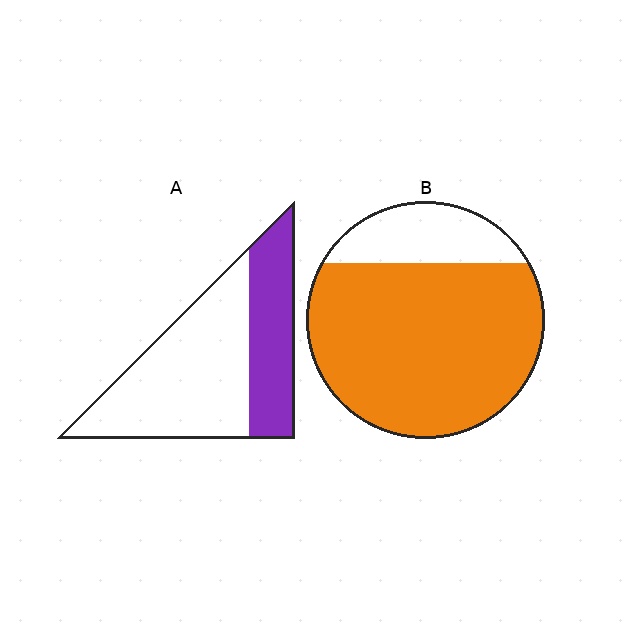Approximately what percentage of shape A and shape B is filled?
A is approximately 35% and B is approximately 80%.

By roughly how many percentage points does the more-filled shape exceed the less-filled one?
By roughly 45 percentage points (B over A).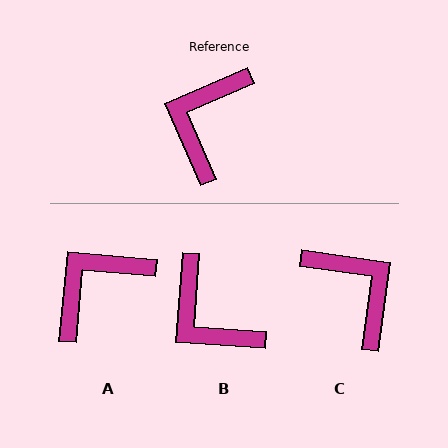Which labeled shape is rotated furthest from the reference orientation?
C, about 121 degrees away.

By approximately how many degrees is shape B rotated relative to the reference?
Approximately 62 degrees counter-clockwise.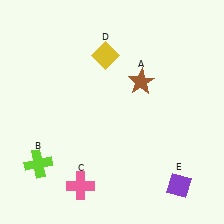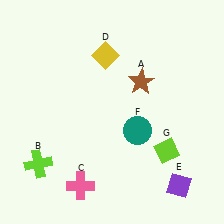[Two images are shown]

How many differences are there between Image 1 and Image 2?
There are 2 differences between the two images.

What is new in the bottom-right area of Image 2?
A lime diamond (G) was added in the bottom-right area of Image 2.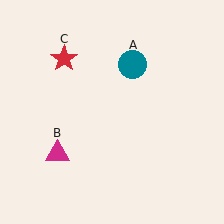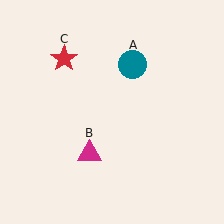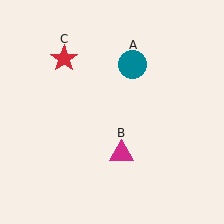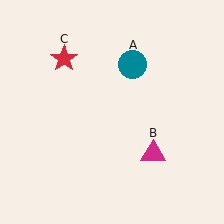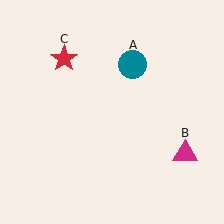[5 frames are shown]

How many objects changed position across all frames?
1 object changed position: magenta triangle (object B).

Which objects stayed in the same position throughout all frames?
Teal circle (object A) and red star (object C) remained stationary.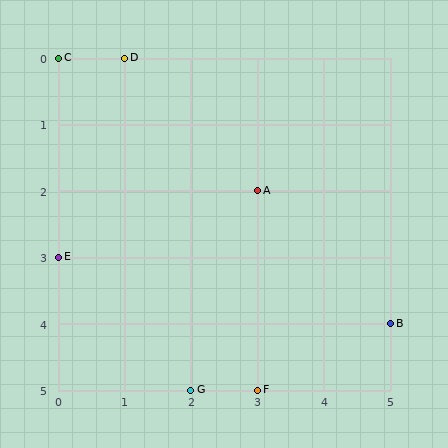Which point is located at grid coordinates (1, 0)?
Point D is at (1, 0).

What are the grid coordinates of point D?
Point D is at grid coordinates (1, 0).